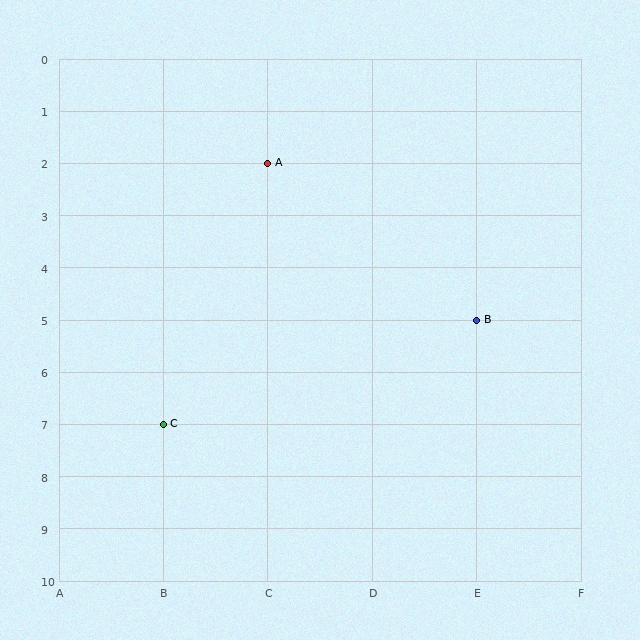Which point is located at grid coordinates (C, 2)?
Point A is at (C, 2).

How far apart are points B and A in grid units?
Points B and A are 2 columns and 3 rows apart (about 3.6 grid units diagonally).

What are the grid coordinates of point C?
Point C is at grid coordinates (B, 7).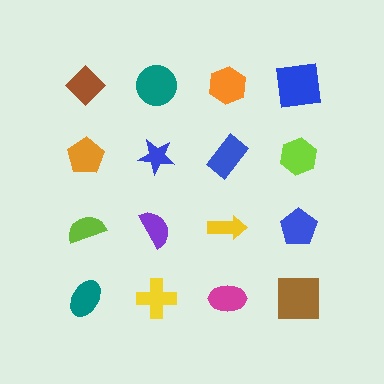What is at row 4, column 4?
A brown square.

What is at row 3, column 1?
A lime semicircle.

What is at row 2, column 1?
An orange pentagon.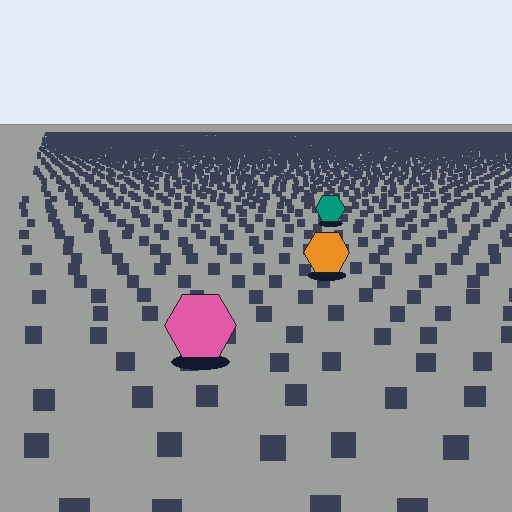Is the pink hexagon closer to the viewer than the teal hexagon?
Yes. The pink hexagon is closer — you can tell from the texture gradient: the ground texture is coarser near it.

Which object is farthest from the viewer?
The teal hexagon is farthest from the viewer. It appears smaller and the ground texture around it is denser.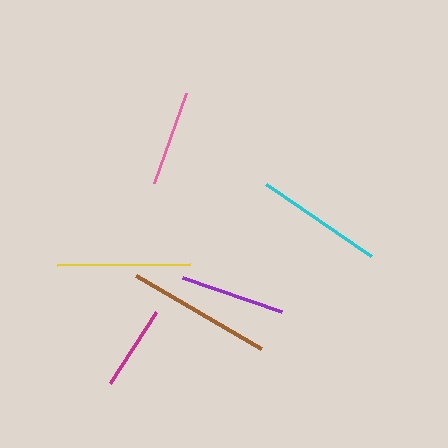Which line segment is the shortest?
The magenta line is the shortest at approximately 84 pixels.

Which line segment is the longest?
The brown line is the longest at approximately 146 pixels.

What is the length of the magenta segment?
The magenta segment is approximately 84 pixels long.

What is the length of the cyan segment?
The cyan segment is approximately 128 pixels long.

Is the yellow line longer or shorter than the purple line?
The yellow line is longer than the purple line.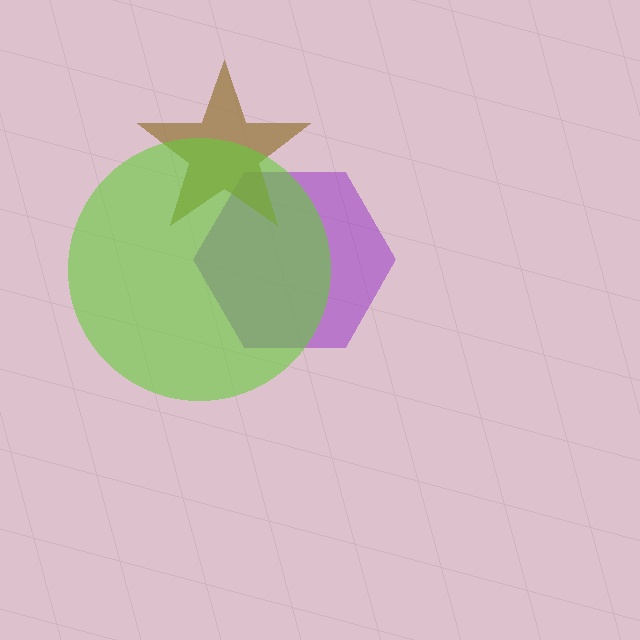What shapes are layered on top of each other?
The layered shapes are: a purple hexagon, a brown star, a lime circle.